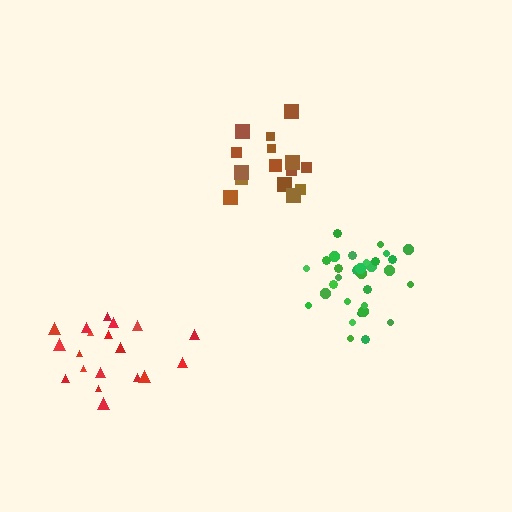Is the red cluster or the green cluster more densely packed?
Green.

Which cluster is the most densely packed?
Green.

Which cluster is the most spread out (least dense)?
Red.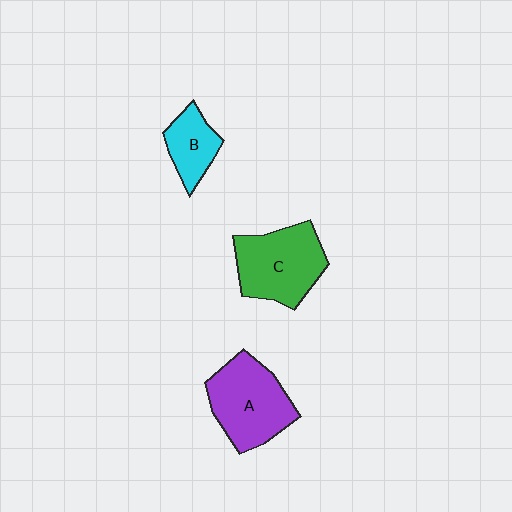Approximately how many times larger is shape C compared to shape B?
Approximately 1.9 times.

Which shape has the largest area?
Shape A (purple).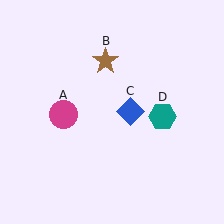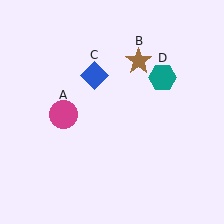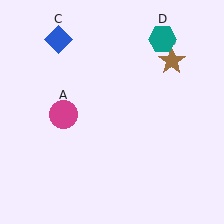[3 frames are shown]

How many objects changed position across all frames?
3 objects changed position: brown star (object B), blue diamond (object C), teal hexagon (object D).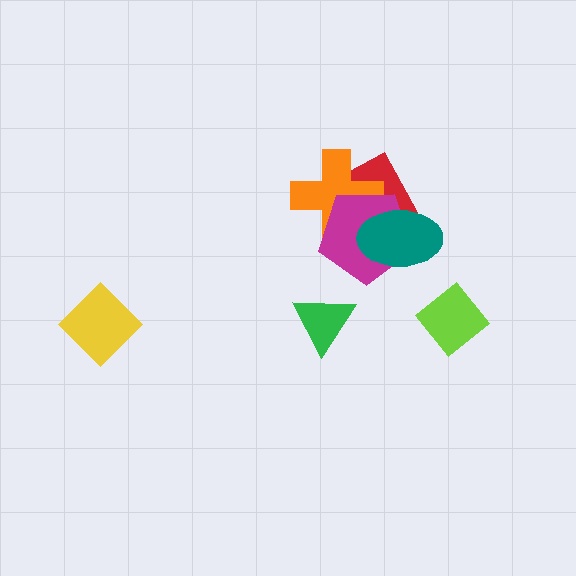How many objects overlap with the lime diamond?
0 objects overlap with the lime diamond.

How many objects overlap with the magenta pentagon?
3 objects overlap with the magenta pentagon.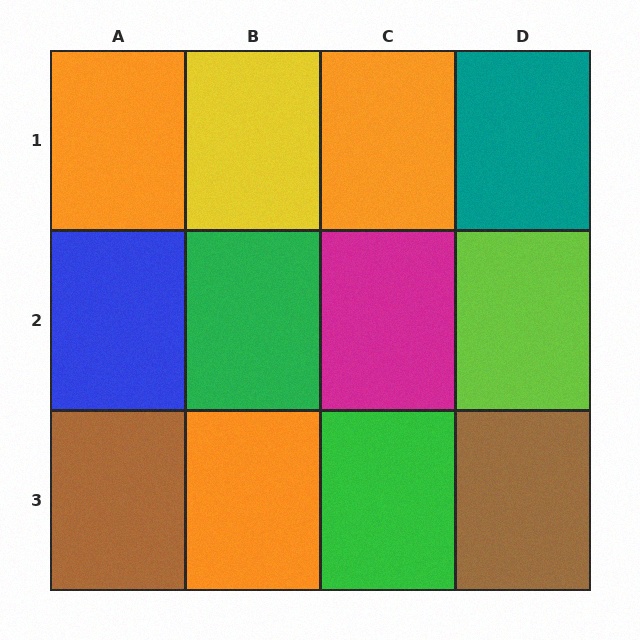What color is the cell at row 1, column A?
Orange.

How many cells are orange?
3 cells are orange.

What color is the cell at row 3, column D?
Brown.